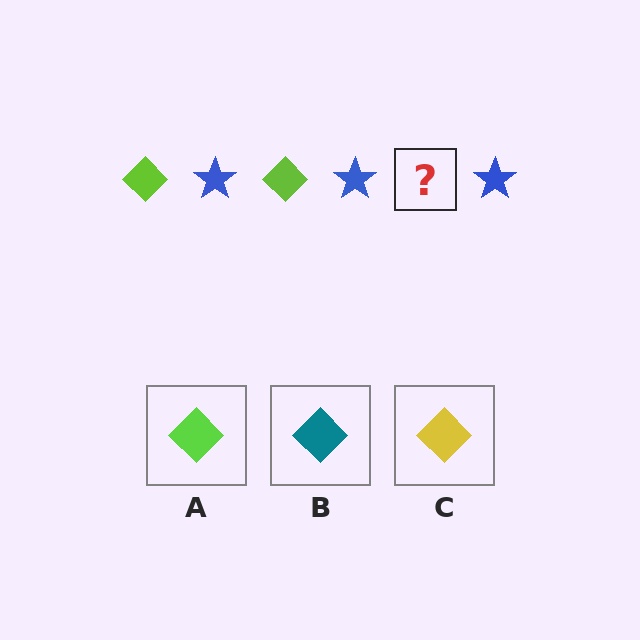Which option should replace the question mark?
Option A.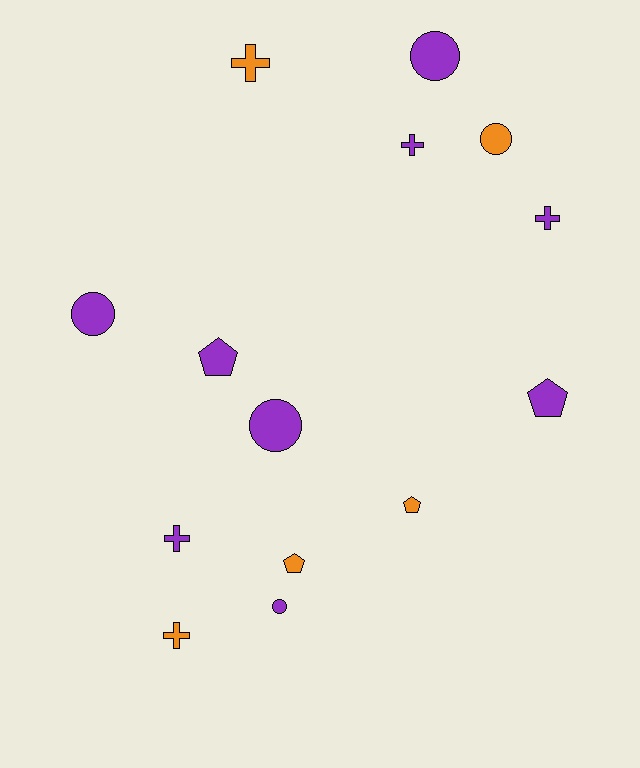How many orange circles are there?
There is 1 orange circle.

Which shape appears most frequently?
Cross, with 5 objects.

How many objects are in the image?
There are 14 objects.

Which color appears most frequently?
Purple, with 9 objects.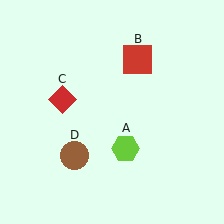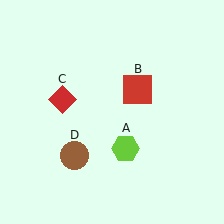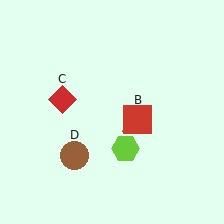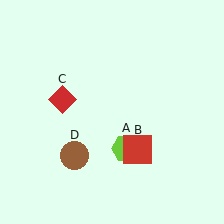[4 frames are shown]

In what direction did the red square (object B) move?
The red square (object B) moved down.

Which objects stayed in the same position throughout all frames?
Lime hexagon (object A) and red diamond (object C) and brown circle (object D) remained stationary.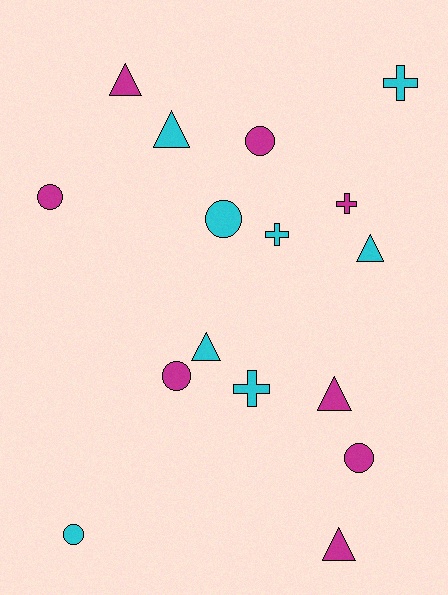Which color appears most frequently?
Magenta, with 8 objects.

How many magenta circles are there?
There are 4 magenta circles.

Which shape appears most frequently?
Circle, with 6 objects.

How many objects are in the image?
There are 16 objects.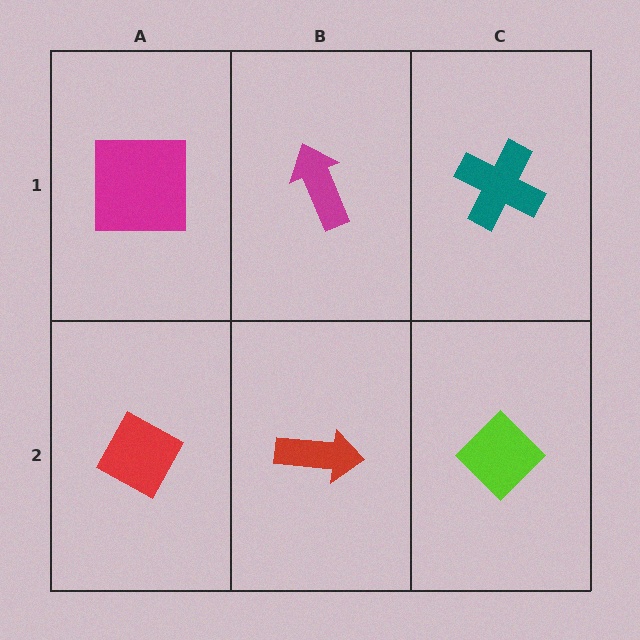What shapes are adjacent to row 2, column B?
A magenta arrow (row 1, column B), a red diamond (row 2, column A), a lime diamond (row 2, column C).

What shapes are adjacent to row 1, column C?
A lime diamond (row 2, column C), a magenta arrow (row 1, column B).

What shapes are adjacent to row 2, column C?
A teal cross (row 1, column C), a red arrow (row 2, column B).